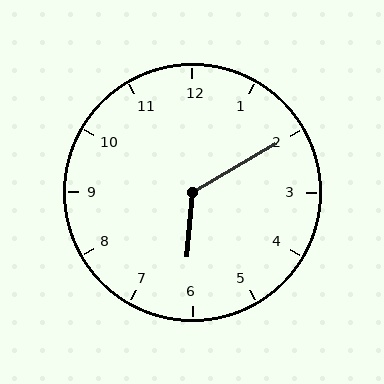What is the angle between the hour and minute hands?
Approximately 125 degrees.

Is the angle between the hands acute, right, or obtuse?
It is obtuse.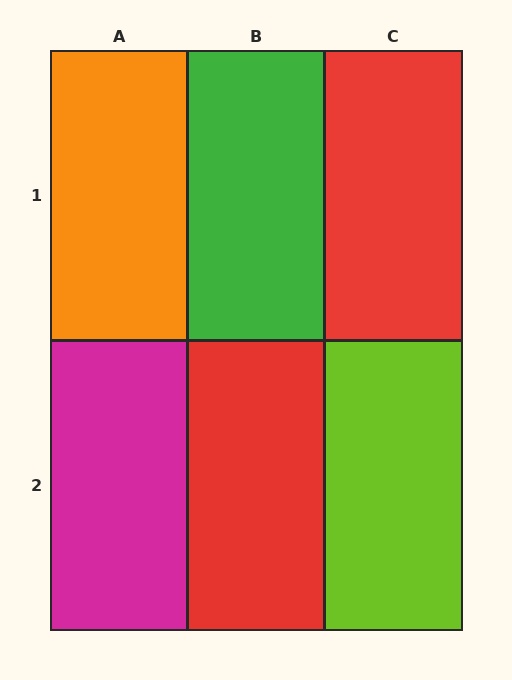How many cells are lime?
1 cell is lime.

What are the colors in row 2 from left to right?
Magenta, red, lime.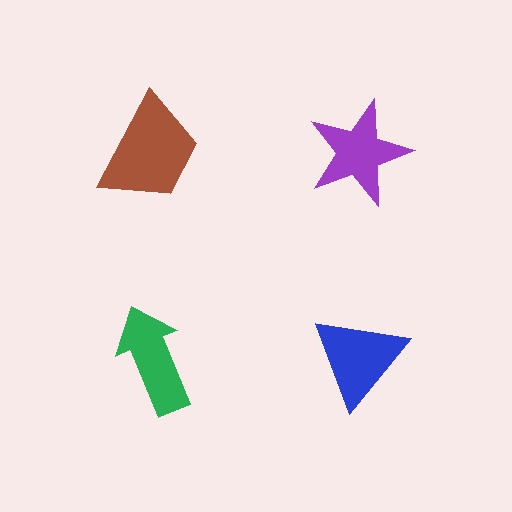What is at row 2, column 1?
A green arrow.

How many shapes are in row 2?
2 shapes.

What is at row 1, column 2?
A purple star.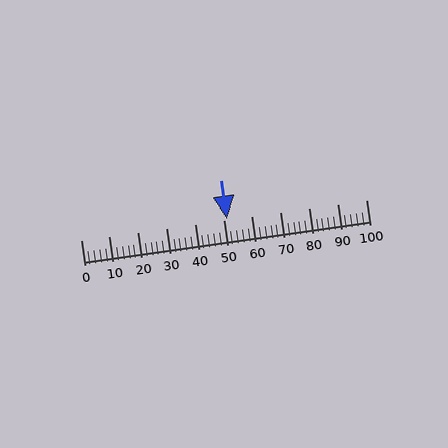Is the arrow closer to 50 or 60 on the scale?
The arrow is closer to 50.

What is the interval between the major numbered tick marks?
The major tick marks are spaced 10 units apart.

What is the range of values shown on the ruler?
The ruler shows values from 0 to 100.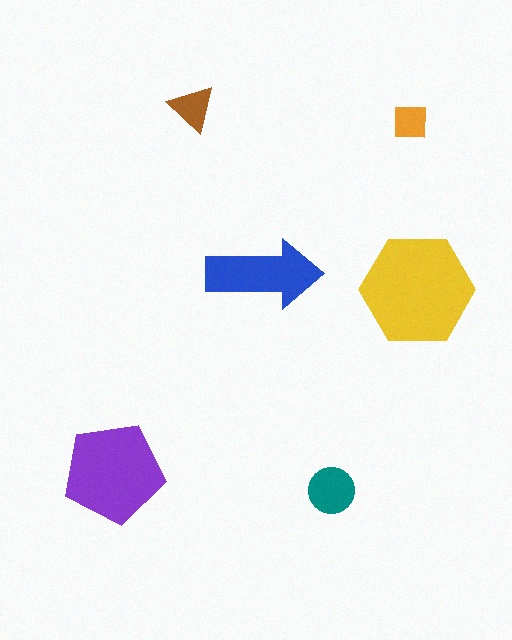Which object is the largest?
The yellow hexagon.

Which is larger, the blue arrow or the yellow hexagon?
The yellow hexagon.